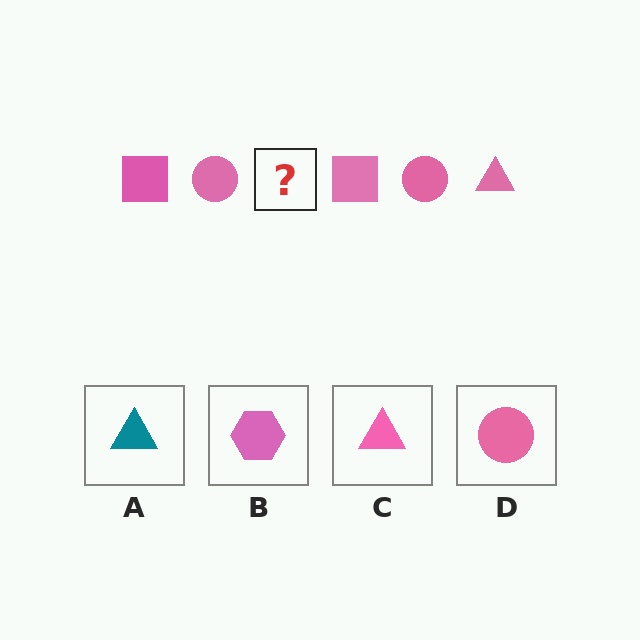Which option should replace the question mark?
Option C.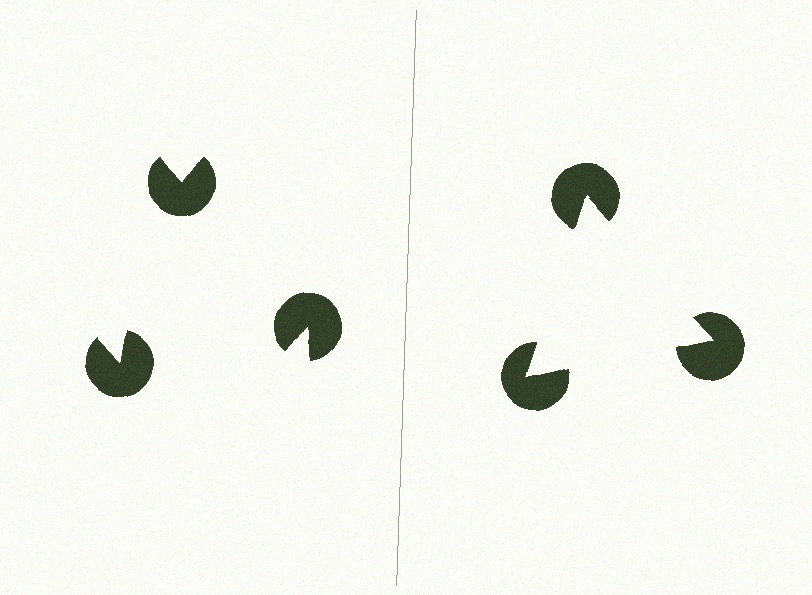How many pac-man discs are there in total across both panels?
6 — 3 on each side.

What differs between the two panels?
The pac-man discs are positioned identically on both sides; only the wedge orientations differ. On the right they align to a triangle; on the left they are misaligned.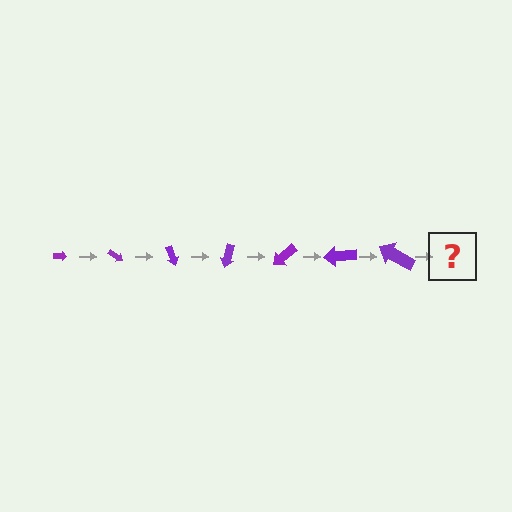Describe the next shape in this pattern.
It should be an arrow, larger than the previous one and rotated 245 degrees from the start.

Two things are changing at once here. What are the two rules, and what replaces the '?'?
The two rules are that the arrow grows larger each step and it rotates 35 degrees each step. The '?' should be an arrow, larger than the previous one and rotated 245 degrees from the start.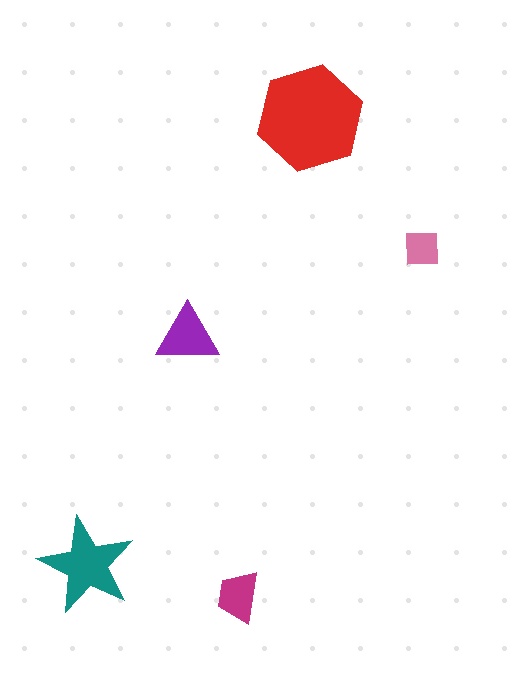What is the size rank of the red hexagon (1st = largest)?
1st.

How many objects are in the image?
There are 5 objects in the image.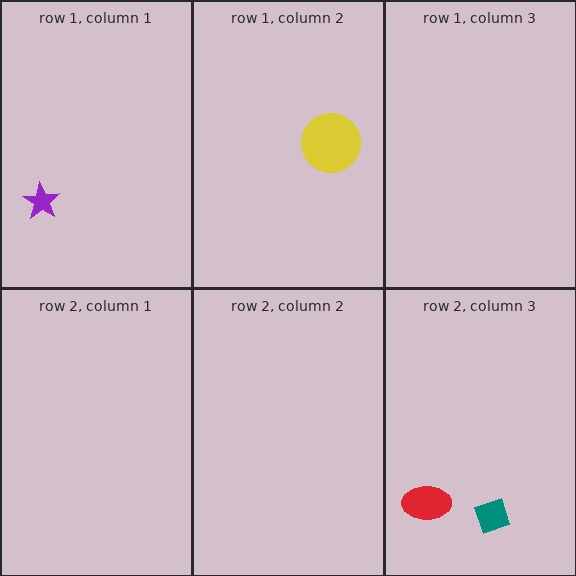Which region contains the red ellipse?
The row 2, column 3 region.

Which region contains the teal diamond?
The row 2, column 3 region.